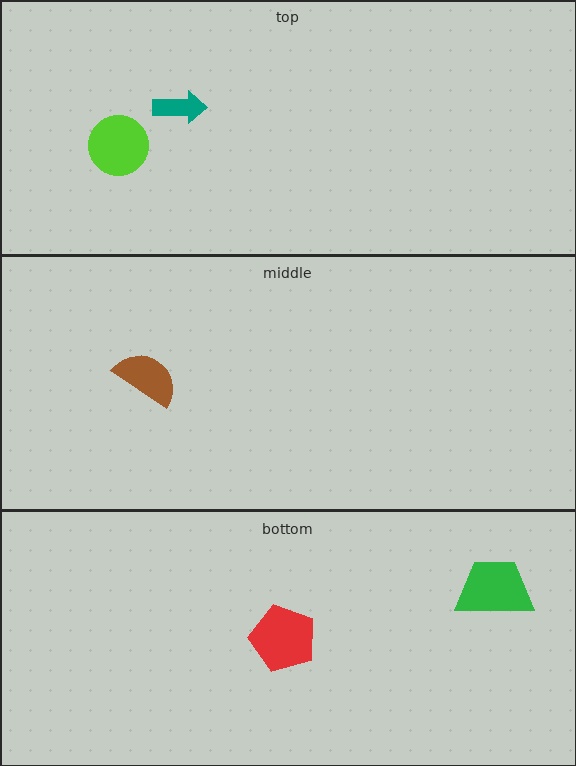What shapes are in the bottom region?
The red pentagon, the green trapezoid.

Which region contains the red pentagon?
The bottom region.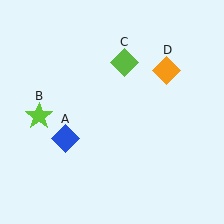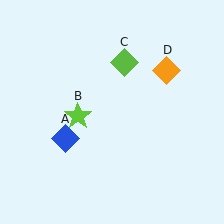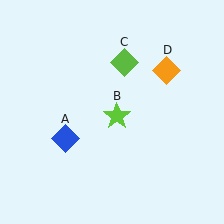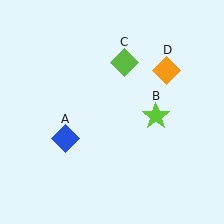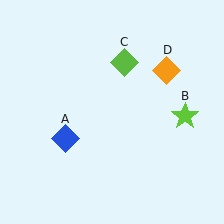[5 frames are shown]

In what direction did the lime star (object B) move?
The lime star (object B) moved right.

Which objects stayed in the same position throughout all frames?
Blue diamond (object A) and lime diamond (object C) and orange diamond (object D) remained stationary.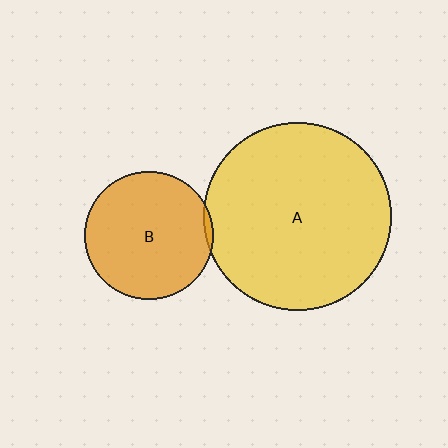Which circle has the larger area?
Circle A (yellow).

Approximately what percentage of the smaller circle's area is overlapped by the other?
Approximately 5%.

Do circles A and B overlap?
Yes.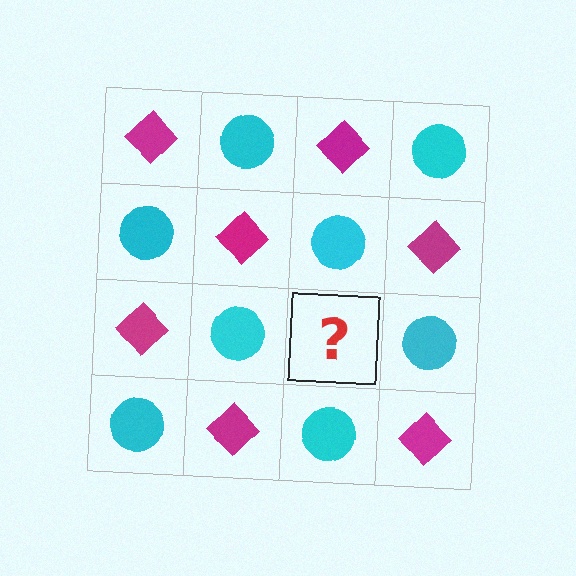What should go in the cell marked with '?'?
The missing cell should contain a magenta diamond.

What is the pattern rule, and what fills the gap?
The rule is that it alternates magenta diamond and cyan circle in a checkerboard pattern. The gap should be filled with a magenta diamond.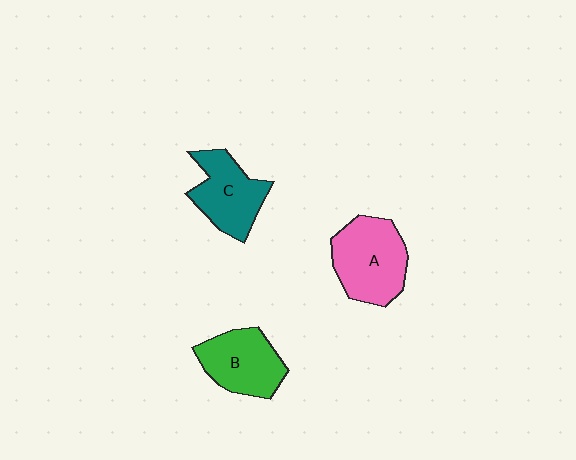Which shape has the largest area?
Shape A (pink).